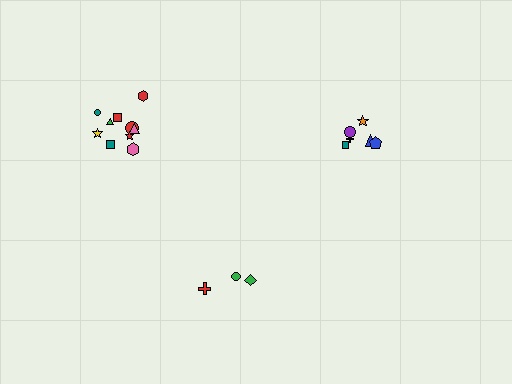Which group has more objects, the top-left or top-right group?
The top-left group.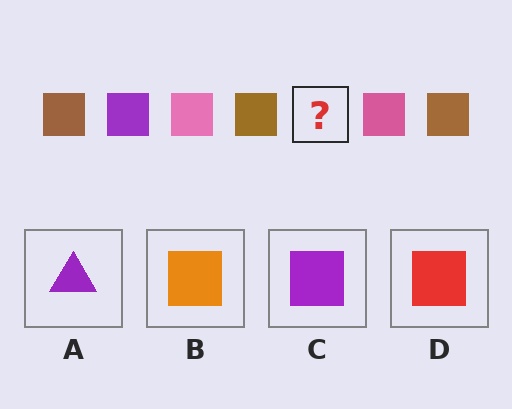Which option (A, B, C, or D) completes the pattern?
C.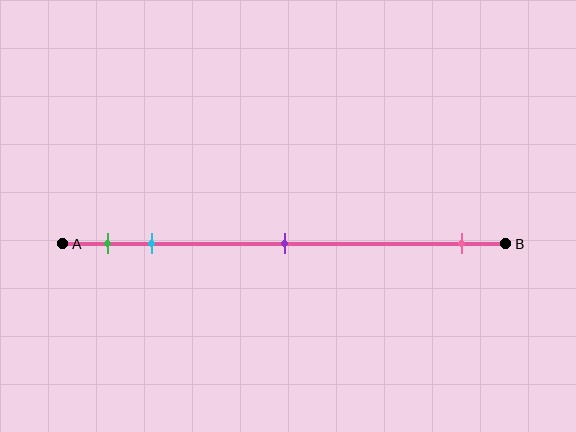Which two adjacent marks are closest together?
The green and cyan marks are the closest adjacent pair.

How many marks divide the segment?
There are 4 marks dividing the segment.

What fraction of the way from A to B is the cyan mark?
The cyan mark is approximately 20% (0.2) of the way from A to B.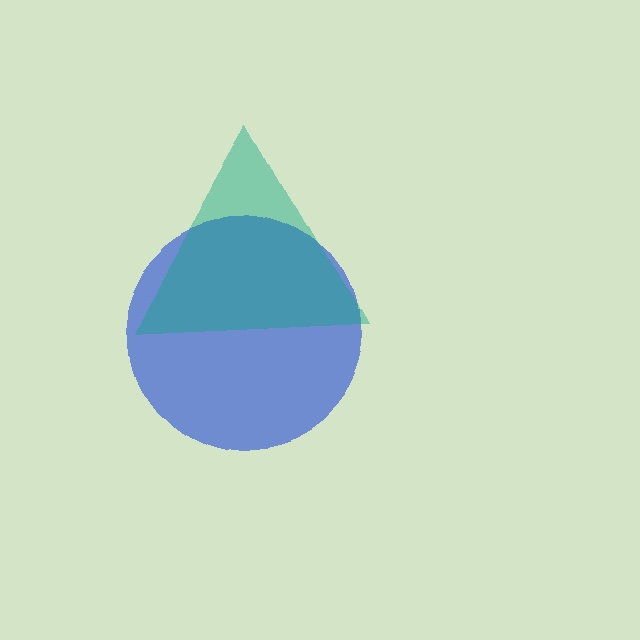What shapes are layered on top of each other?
The layered shapes are: a blue circle, a teal triangle.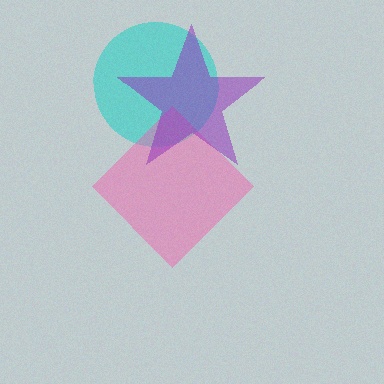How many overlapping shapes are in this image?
There are 3 overlapping shapes in the image.